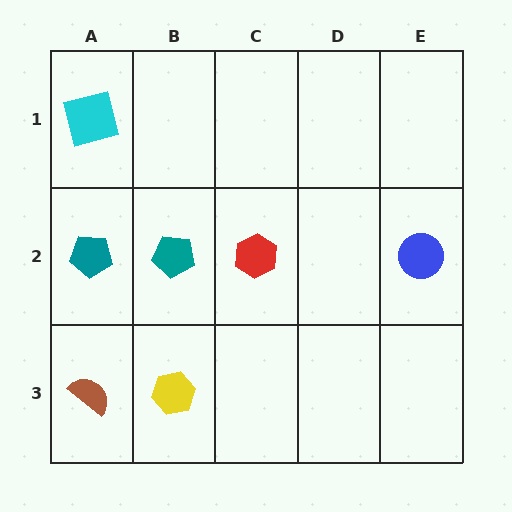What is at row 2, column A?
A teal pentagon.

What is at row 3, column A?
A brown semicircle.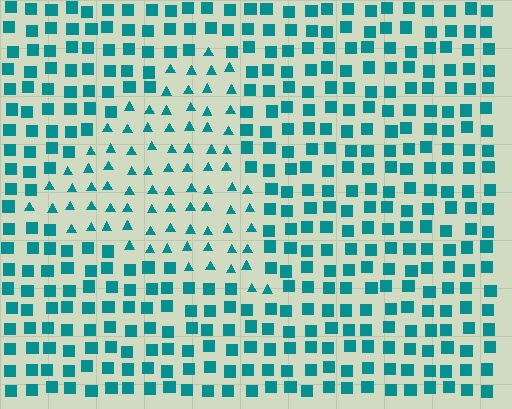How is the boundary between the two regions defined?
The boundary is defined by a change in element shape: triangles inside vs. squares outside. All elements share the same color and spacing.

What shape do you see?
I see a triangle.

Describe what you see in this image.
The image is filled with small teal elements arranged in a uniform grid. A triangle-shaped region contains triangles, while the surrounding area contains squares. The boundary is defined purely by the change in element shape.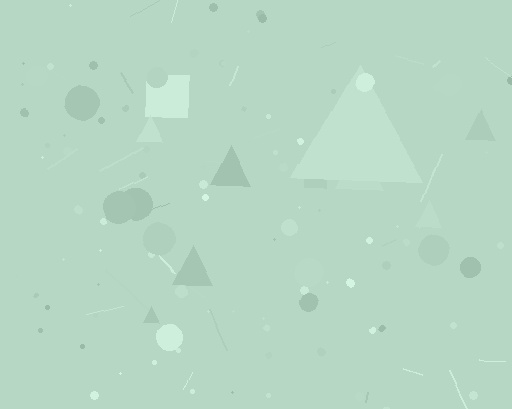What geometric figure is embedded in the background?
A triangle is embedded in the background.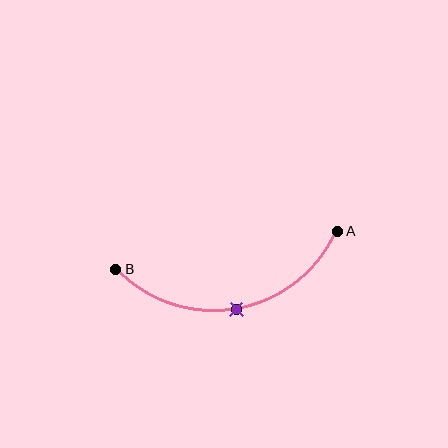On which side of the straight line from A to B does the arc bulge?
The arc bulges below the straight line connecting A and B.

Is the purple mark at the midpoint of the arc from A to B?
Yes. The purple mark lies on the arc at equal arc-length from both A and B — it is the arc midpoint.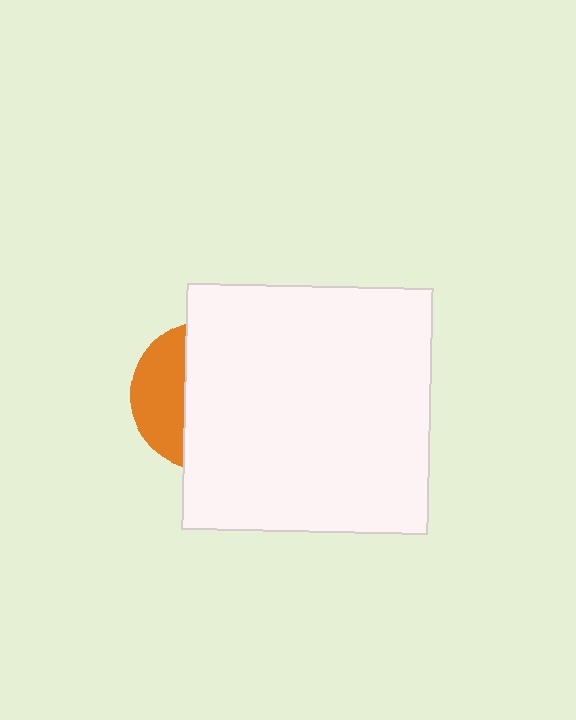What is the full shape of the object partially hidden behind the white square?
The partially hidden object is an orange circle.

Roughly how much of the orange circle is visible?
A small part of it is visible (roughly 33%).